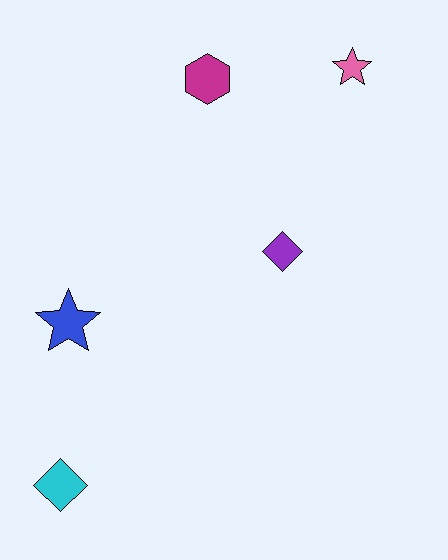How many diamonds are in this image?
There are 2 diamonds.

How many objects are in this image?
There are 5 objects.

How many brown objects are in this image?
There are no brown objects.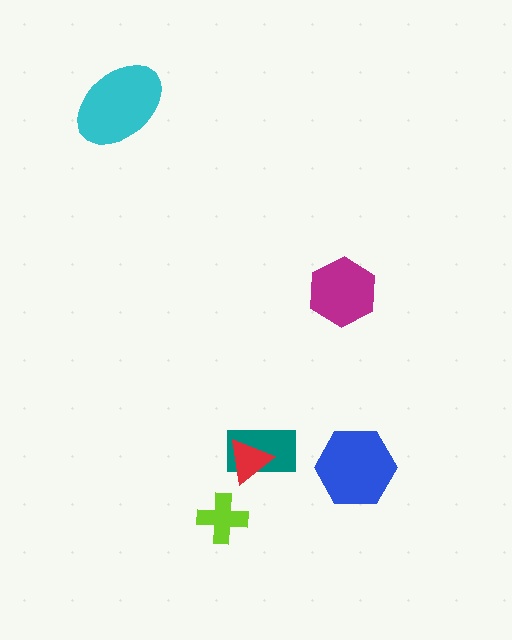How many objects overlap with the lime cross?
0 objects overlap with the lime cross.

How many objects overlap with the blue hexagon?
0 objects overlap with the blue hexagon.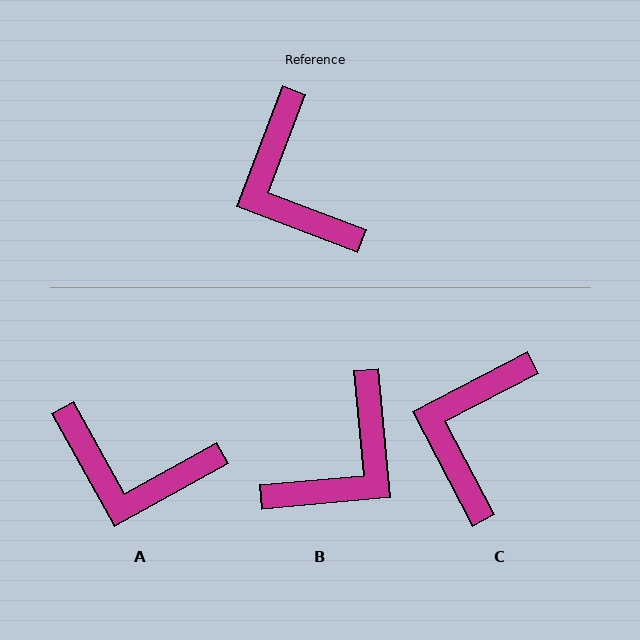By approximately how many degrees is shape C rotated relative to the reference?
Approximately 42 degrees clockwise.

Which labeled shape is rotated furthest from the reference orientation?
B, about 116 degrees away.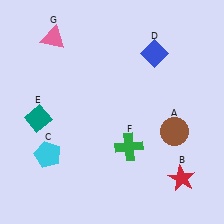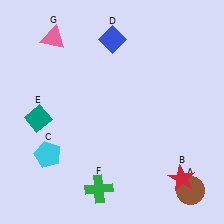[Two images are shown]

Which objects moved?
The objects that moved are: the brown circle (A), the blue diamond (D), the green cross (F).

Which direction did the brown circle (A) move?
The brown circle (A) moved down.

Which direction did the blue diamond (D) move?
The blue diamond (D) moved left.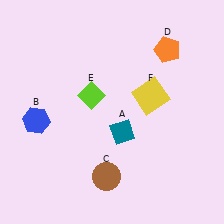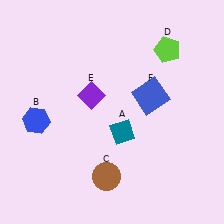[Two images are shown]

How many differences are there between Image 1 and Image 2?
There are 3 differences between the two images.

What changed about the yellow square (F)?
In Image 1, F is yellow. In Image 2, it changed to blue.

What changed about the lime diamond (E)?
In Image 1, E is lime. In Image 2, it changed to purple.